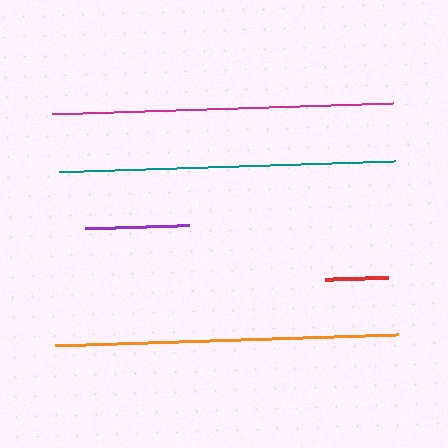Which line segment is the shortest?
The red line is the shortest at approximately 64 pixels.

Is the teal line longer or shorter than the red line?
The teal line is longer than the red line.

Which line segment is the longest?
The orange line is the longest at approximately 343 pixels.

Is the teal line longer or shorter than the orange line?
The orange line is longer than the teal line.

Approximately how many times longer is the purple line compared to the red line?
The purple line is approximately 1.6 times the length of the red line.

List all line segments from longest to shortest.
From longest to shortest: orange, magenta, teal, purple, red.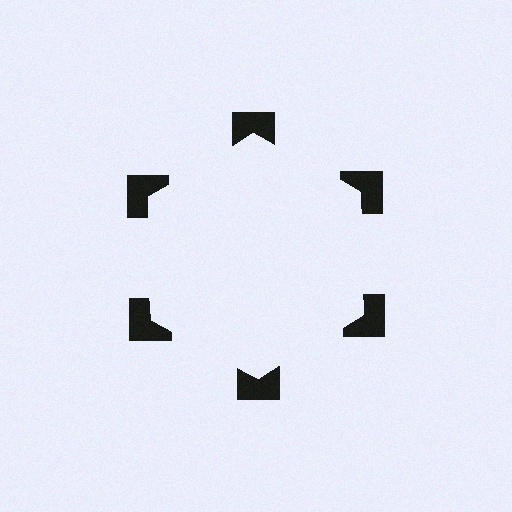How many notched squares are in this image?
There are 6 — one at each vertex of the illusory hexagon.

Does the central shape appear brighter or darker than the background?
It typically appears slightly brighter than the background, even though no actual brightness change is drawn.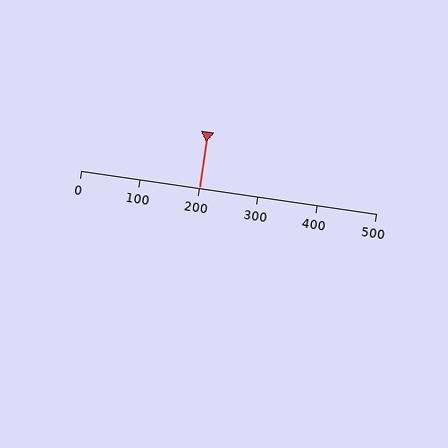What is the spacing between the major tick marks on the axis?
The major ticks are spaced 100 apart.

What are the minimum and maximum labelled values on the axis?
The axis runs from 0 to 500.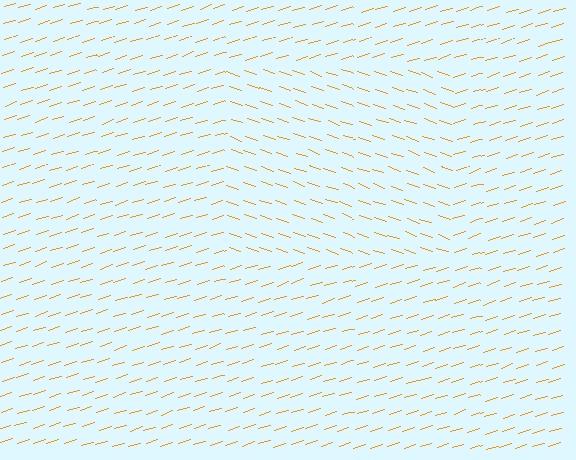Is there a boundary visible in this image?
Yes, there is a texture boundary formed by a change in line orientation.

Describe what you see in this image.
The image is filled with small orange line segments. A rectangle region in the image has lines oriented differently from the surrounding lines, creating a visible texture boundary.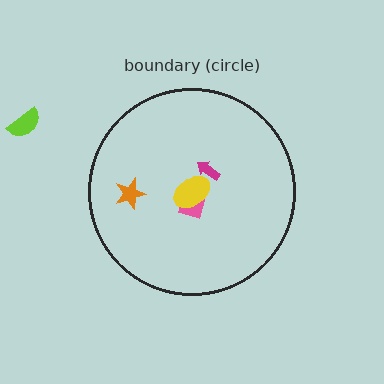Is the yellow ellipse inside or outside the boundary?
Inside.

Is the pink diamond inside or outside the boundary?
Inside.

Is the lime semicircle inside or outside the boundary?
Outside.